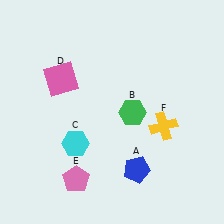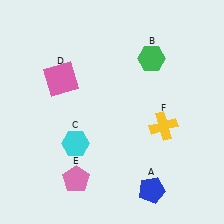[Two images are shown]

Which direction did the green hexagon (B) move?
The green hexagon (B) moved up.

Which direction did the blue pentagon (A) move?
The blue pentagon (A) moved down.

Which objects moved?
The objects that moved are: the blue pentagon (A), the green hexagon (B).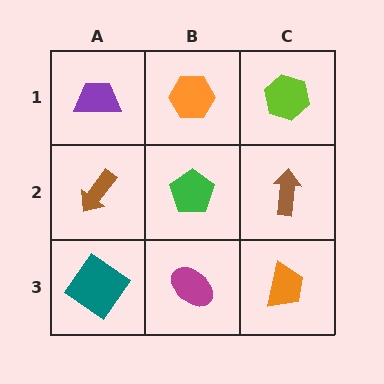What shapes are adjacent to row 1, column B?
A green pentagon (row 2, column B), a purple trapezoid (row 1, column A), a lime hexagon (row 1, column C).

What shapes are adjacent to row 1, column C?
A brown arrow (row 2, column C), an orange hexagon (row 1, column B).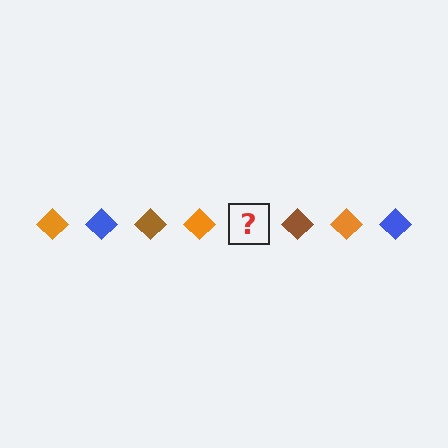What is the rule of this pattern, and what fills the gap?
The rule is that the pattern cycles through orange, blue, brown diamonds. The gap should be filled with a blue diamond.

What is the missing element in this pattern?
The missing element is a blue diamond.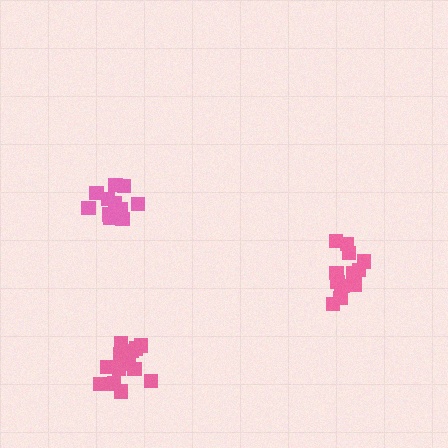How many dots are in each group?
Group 1: 11 dots, Group 2: 13 dots, Group 3: 13 dots (37 total).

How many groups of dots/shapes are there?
There are 3 groups.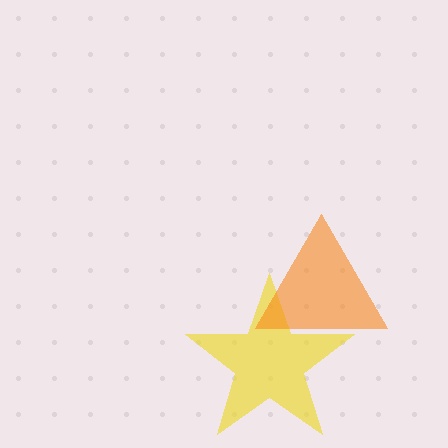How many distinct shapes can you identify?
There are 2 distinct shapes: a yellow star, an orange triangle.